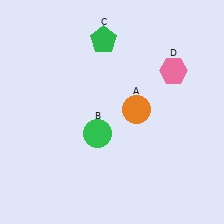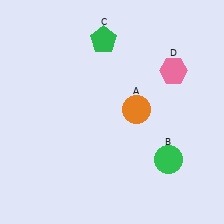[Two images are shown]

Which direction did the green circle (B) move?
The green circle (B) moved right.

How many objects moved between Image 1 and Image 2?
1 object moved between the two images.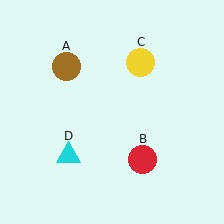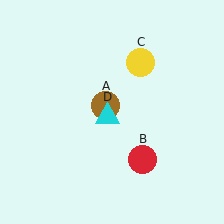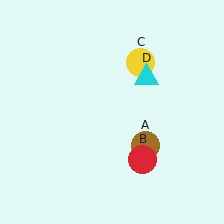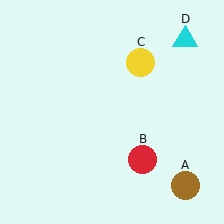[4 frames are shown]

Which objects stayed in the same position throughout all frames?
Red circle (object B) and yellow circle (object C) remained stationary.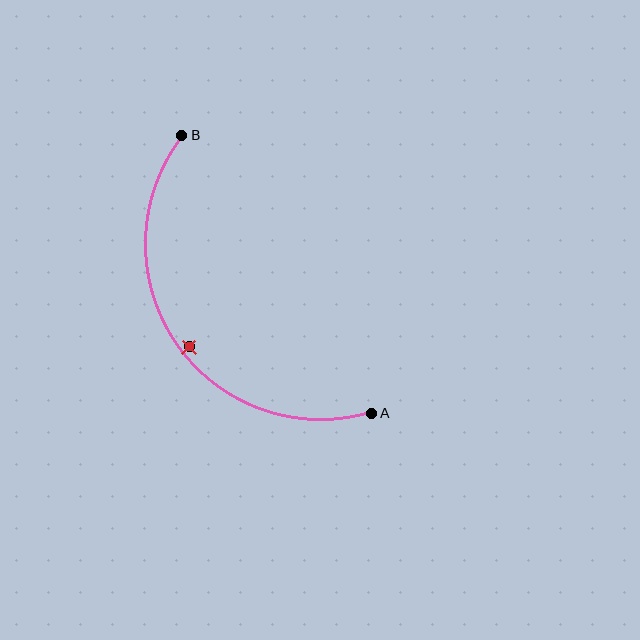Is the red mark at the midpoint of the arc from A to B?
No — the red mark does not lie on the arc at all. It sits slightly inside the curve.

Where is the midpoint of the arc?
The arc midpoint is the point on the curve farthest from the straight line joining A and B. It sits below and to the left of that line.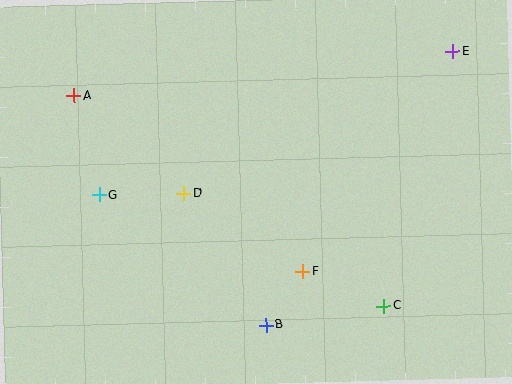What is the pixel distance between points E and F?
The distance between E and F is 266 pixels.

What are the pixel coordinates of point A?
Point A is at (74, 96).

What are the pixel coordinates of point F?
Point F is at (303, 271).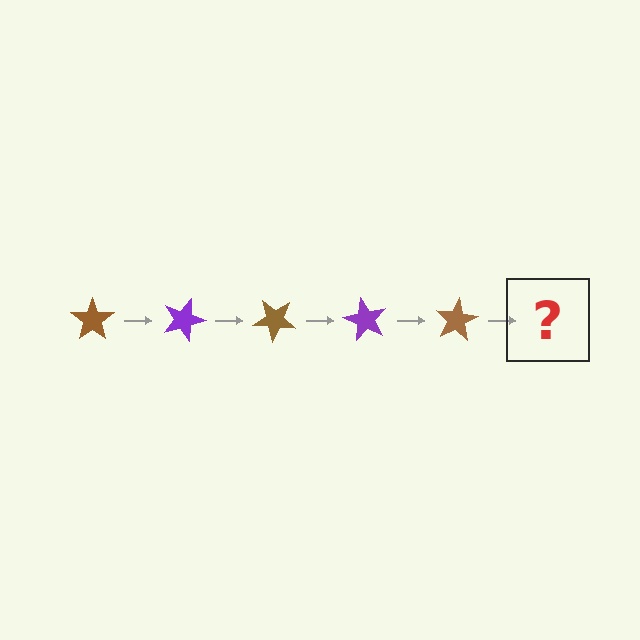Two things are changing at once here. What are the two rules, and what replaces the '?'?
The two rules are that it rotates 20 degrees each step and the color cycles through brown and purple. The '?' should be a purple star, rotated 100 degrees from the start.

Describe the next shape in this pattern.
It should be a purple star, rotated 100 degrees from the start.